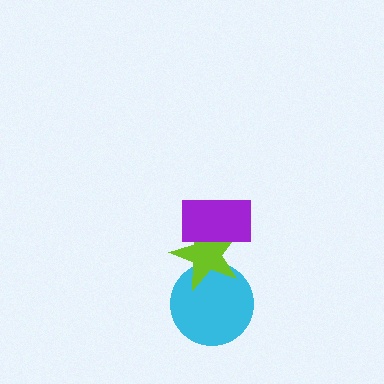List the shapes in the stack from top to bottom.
From top to bottom: the purple rectangle, the lime star, the cyan circle.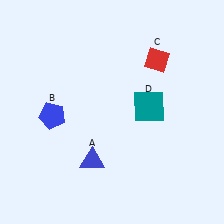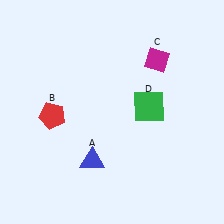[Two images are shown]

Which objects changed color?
B changed from blue to red. C changed from red to magenta. D changed from teal to green.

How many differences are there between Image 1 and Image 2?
There are 3 differences between the two images.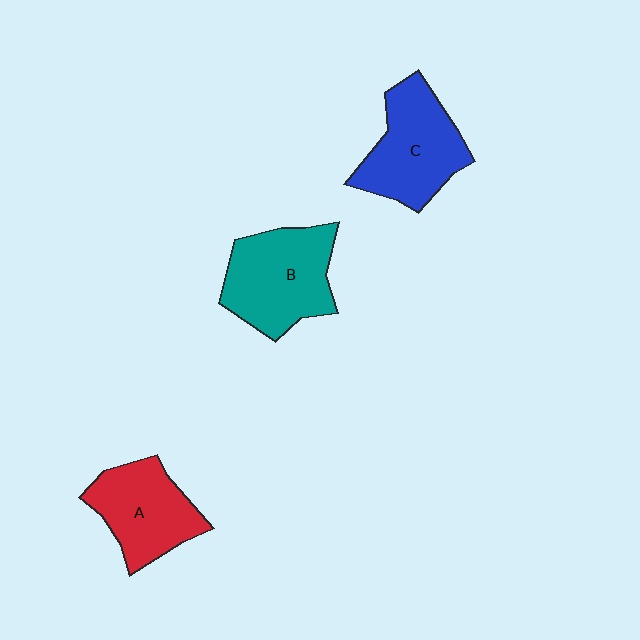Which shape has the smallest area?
Shape A (red).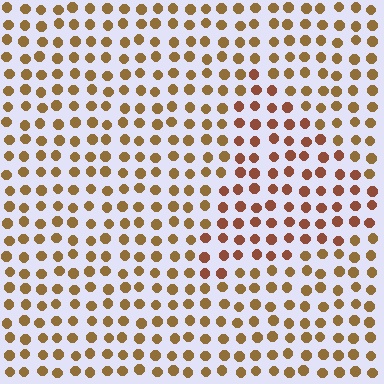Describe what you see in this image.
The image is filled with small brown elements in a uniform arrangement. A triangle-shaped region is visible where the elements are tinted to a slightly different hue, forming a subtle color boundary.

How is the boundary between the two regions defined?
The boundary is defined purely by a slight shift in hue (about 24 degrees). Spacing, size, and orientation are identical on both sides.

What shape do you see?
I see a triangle.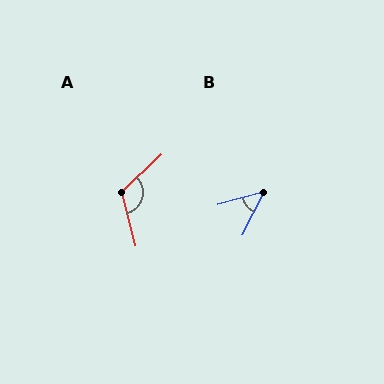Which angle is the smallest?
B, at approximately 48 degrees.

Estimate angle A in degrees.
Approximately 119 degrees.